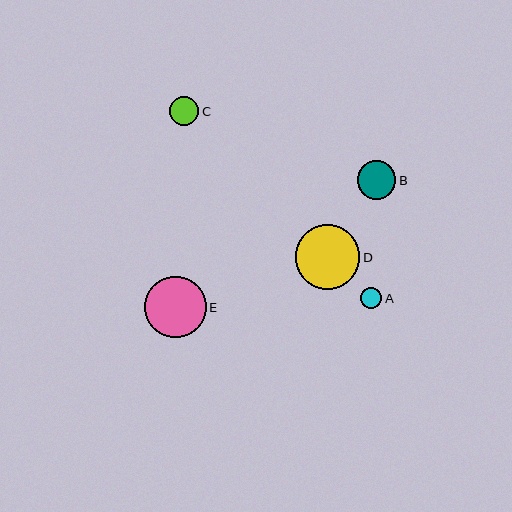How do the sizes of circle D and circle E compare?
Circle D and circle E are approximately the same size.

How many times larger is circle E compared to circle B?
Circle E is approximately 1.6 times the size of circle B.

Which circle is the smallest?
Circle A is the smallest with a size of approximately 21 pixels.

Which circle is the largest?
Circle D is the largest with a size of approximately 64 pixels.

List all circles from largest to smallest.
From largest to smallest: D, E, B, C, A.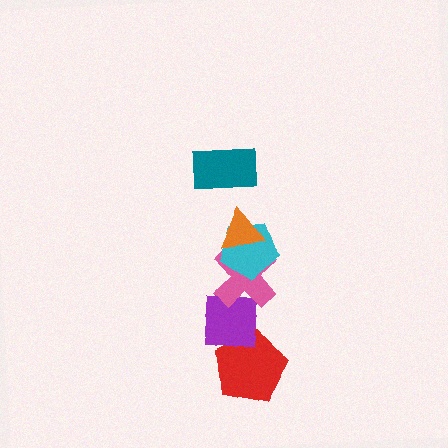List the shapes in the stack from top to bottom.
From top to bottom: the teal rectangle, the orange triangle, the cyan pentagon, the pink cross, the purple square, the red pentagon.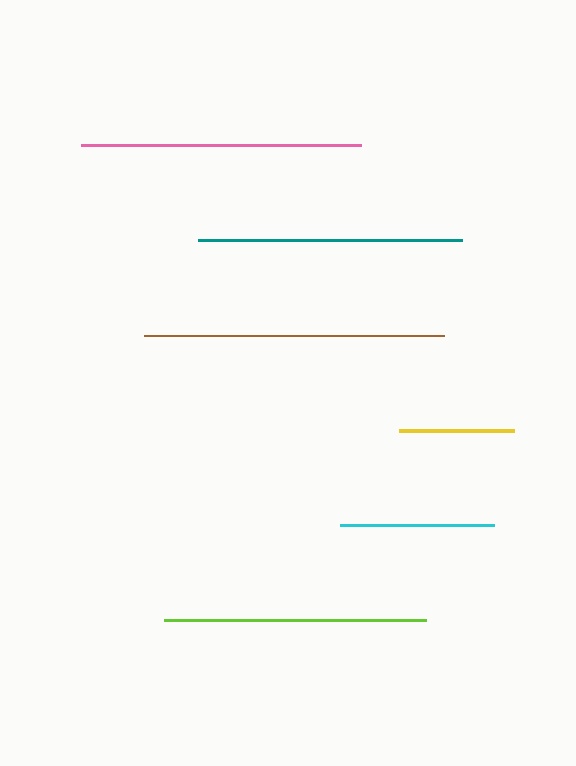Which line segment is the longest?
The brown line is the longest at approximately 300 pixels.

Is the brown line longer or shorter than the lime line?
The brown line is longer than the lime line.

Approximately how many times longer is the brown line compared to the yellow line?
The brown line is approximately 2.6 times the length of the yellow line.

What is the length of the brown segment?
The brown segment is approximately 300 pixels long.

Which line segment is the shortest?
The yellow line is the shortest at approximately 116 pixels.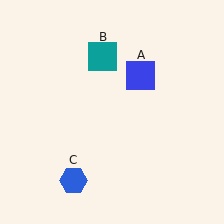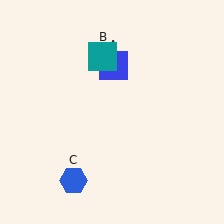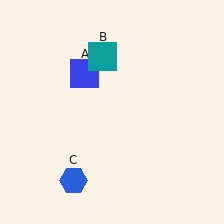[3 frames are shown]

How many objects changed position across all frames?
1 object changed position: blue square (object A).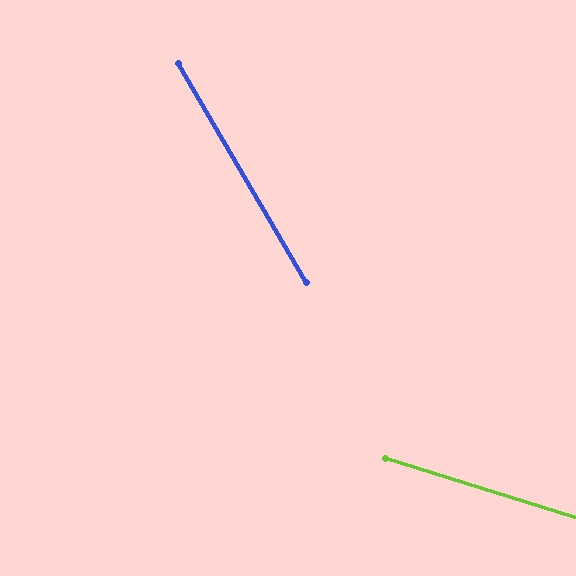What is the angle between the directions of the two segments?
Approximately 42 degrees.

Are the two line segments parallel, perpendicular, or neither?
Neither parallel nor perpendicular — they differ by about 42°.